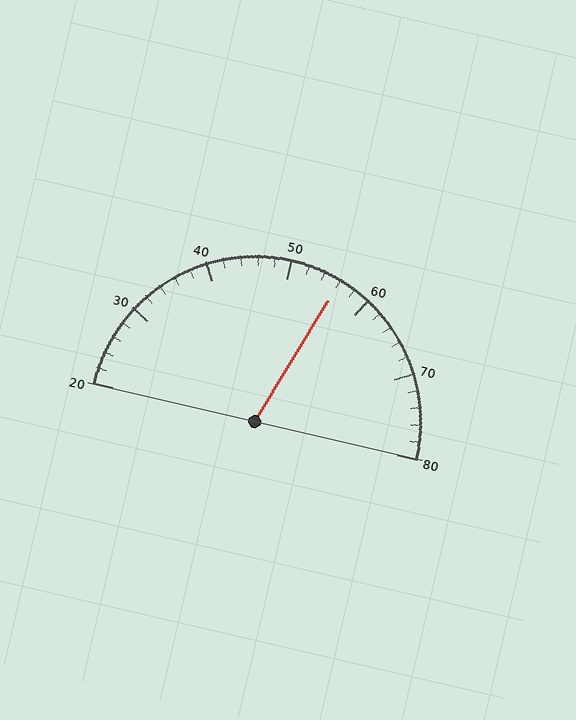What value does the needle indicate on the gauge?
The needle indicates approximately 56.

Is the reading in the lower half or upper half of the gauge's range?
The reading is in the upper half of the range (20 to 80).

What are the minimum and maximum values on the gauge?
The gauge ranges from 20 to 80.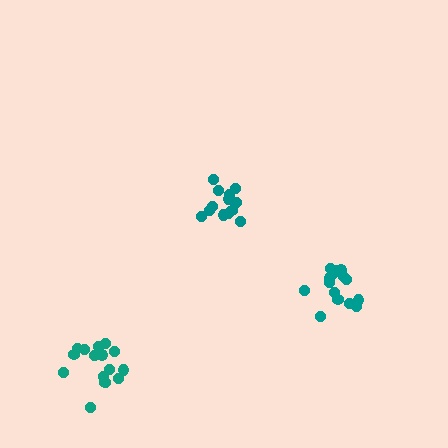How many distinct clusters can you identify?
There are 3 distinct clusters.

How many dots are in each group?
Group 1: 14 dots, Group 2: 15 dots, Group 3: 16 dots (45 total).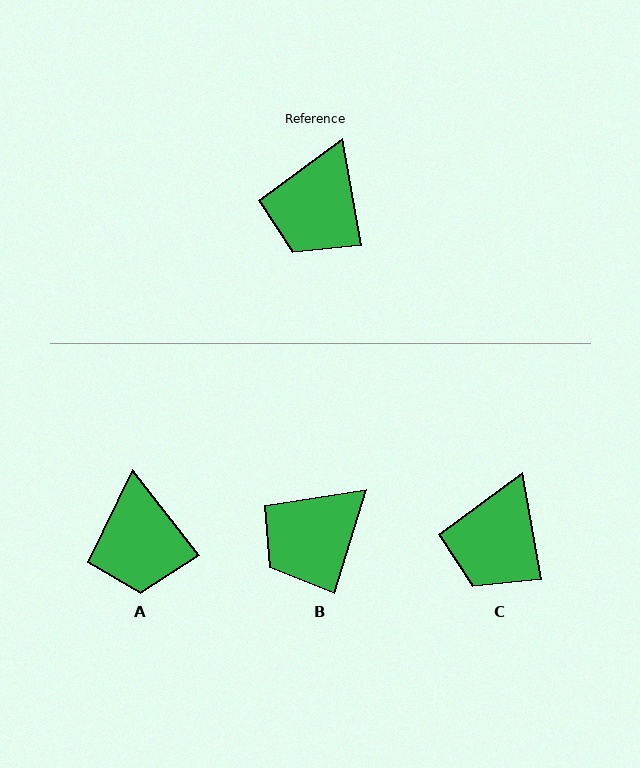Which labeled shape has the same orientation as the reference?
C.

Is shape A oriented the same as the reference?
No, it is off by about 27 degrees.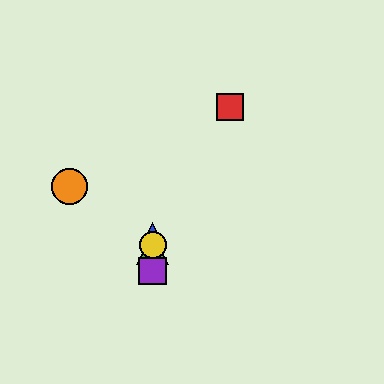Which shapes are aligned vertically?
The blue triangle, the green triangle, the yellow circle, the purple square are aligned vertically.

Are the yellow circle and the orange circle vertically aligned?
No, the yellow circle is at x≈153 and the orange circle is at x≈70.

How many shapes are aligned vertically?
4 shapes (the blue triangle, the green triangle, the yellow circle, the purple square) are aligned vertically.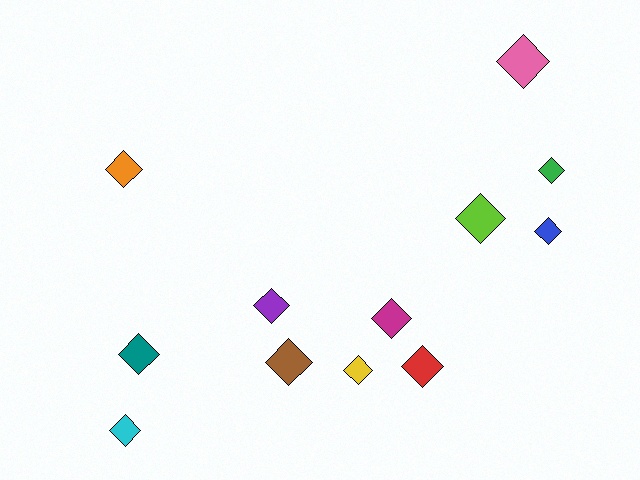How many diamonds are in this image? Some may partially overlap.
There are 12 diamonds.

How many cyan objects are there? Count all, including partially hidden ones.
There is 1 cyan object.